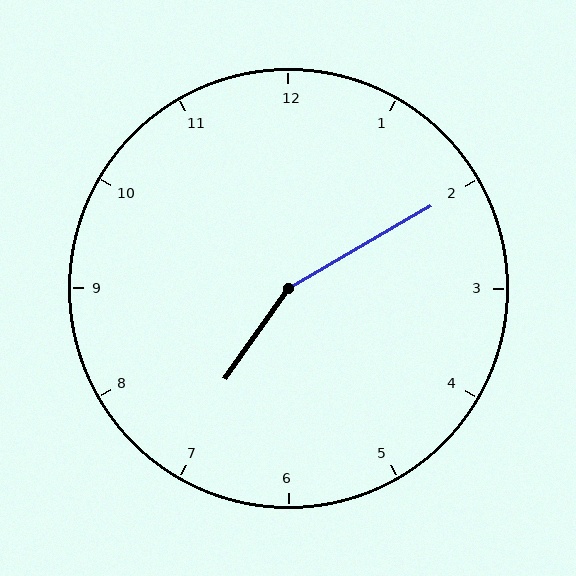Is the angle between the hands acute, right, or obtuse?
It is obtuse.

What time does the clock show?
7:10.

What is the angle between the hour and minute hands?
Approximately 155 degrees.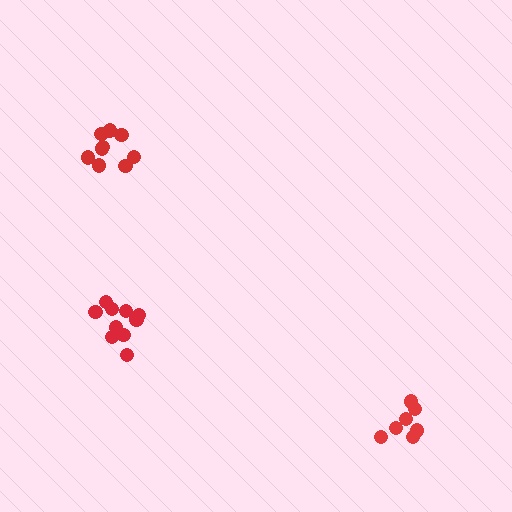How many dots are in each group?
Group 1: 9 dots, Group 2: 11 dots, Group 3: 7 dots (27 total).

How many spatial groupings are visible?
There are 3 spatial groupings.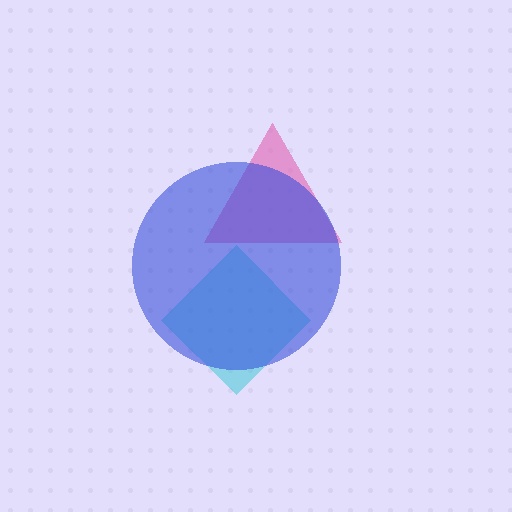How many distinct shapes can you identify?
There are 3 distinct shapes: a cyan diamond, a pink triangle, a blue circle.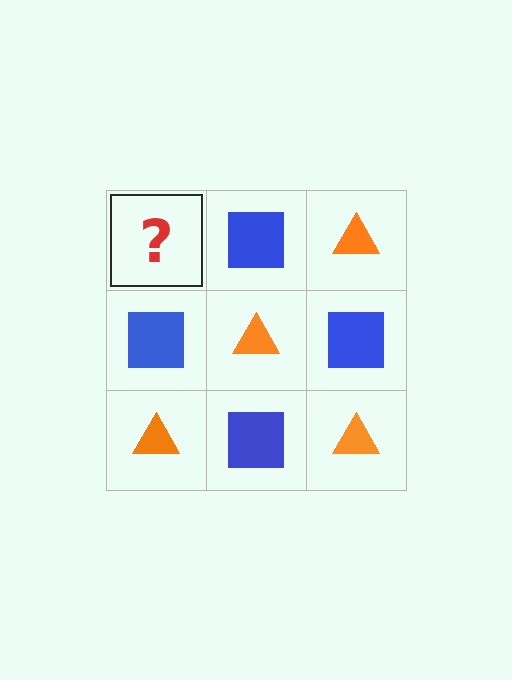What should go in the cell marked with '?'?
The missing cell should contain an orange triangle.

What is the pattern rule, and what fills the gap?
The rule is that it alternates orange triangle and blue square in a checkerboard pattern. The gap should be filled with an orange triangle.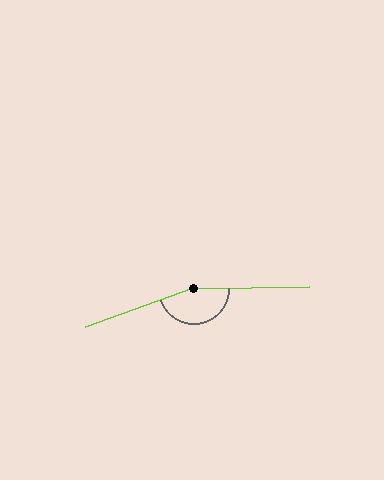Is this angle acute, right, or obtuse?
It is obtuse.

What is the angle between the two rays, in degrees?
Approximately 162 degrees.